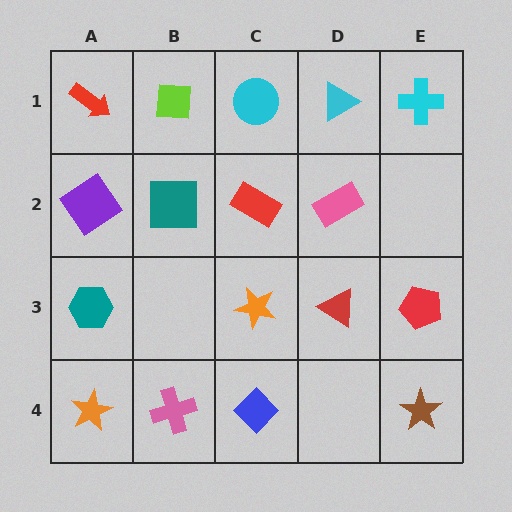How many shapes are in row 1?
5 shapes.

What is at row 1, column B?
A lime square.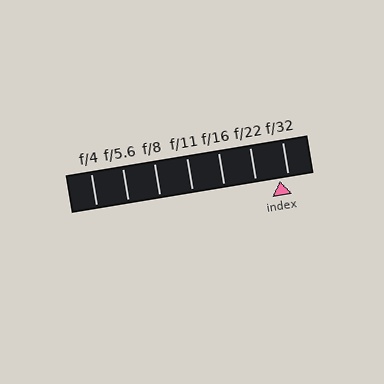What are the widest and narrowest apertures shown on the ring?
The widest aperture shown is f/4 and the narrowest is f/32.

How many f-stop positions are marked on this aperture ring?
There are 7 f-stop positions marked.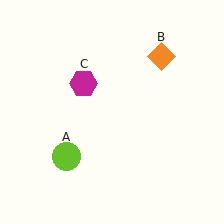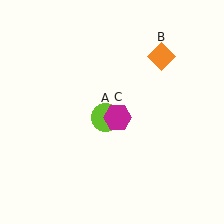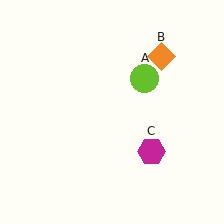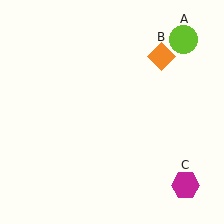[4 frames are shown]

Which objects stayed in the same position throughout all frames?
Orange diamond (object B) remained stationary.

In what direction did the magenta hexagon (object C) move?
The magenta hexagon (object C) moved down and to the right.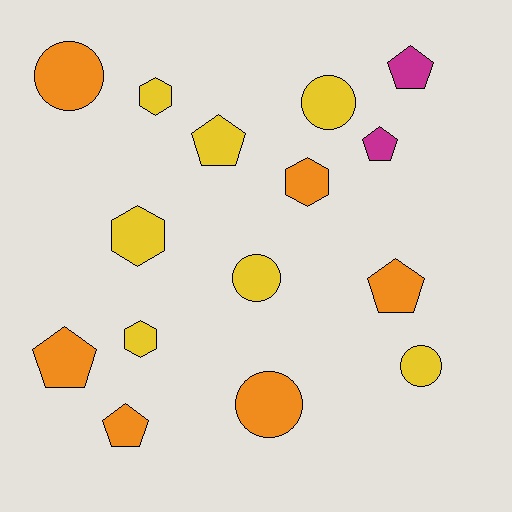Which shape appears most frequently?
Pentagon, with 6 objects.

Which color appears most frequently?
Yellow, with 7 objects.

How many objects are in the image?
There are 15 objects.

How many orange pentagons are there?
There are 3 orange pentagons.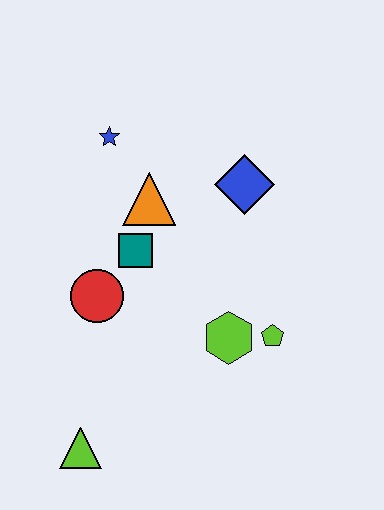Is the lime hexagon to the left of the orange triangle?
No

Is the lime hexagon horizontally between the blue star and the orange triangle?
No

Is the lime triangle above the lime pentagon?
No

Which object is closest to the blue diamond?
The orange triangle is closest to the blue diamond.